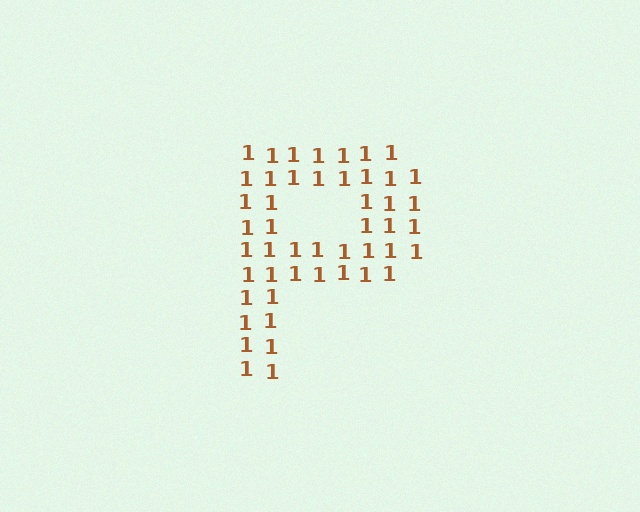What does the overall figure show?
The overall figure shows the letter P.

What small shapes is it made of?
It is made of small digit 1's.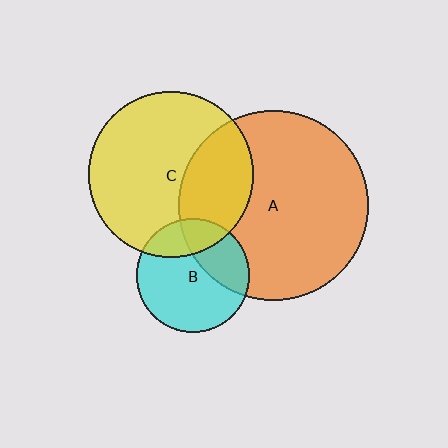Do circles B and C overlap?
Yes.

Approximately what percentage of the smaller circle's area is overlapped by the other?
Approximately 20%.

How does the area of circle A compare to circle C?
Approximately 1.3 times.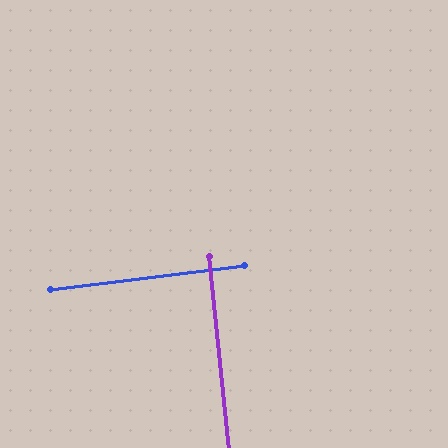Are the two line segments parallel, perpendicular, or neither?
Perpendicular — they meet at approximately 89°.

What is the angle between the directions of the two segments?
Approximately 89 degrees.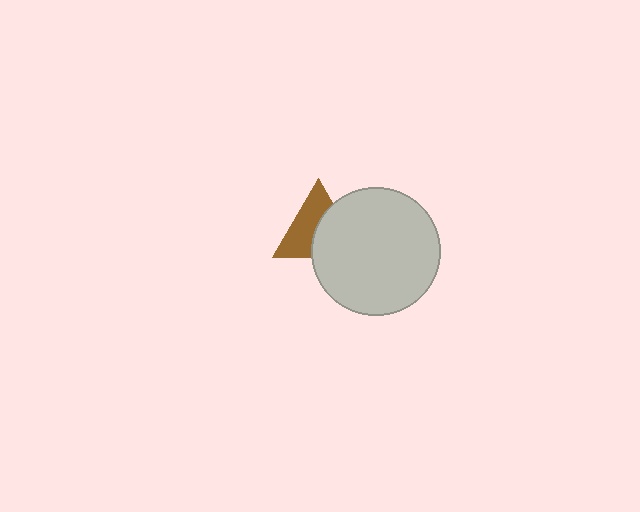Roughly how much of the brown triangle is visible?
About half of it is visible (roughly 53%).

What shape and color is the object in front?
The object in front is a light gray circle.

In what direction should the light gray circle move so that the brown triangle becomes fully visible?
The light gray circle should move right. That is the shortest direction to clear the overlap and leave the brown triangle fully visible.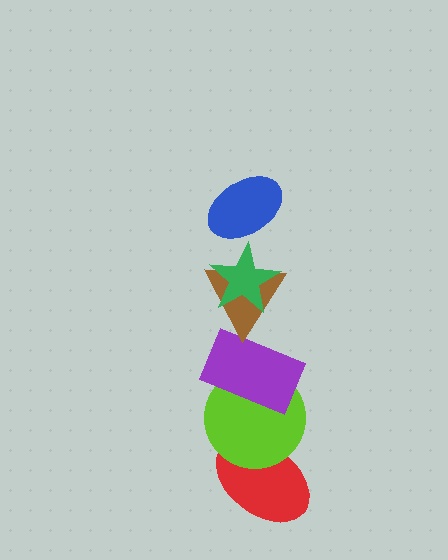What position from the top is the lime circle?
The lime circle is 5th from the top.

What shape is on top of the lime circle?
The purple rectangle is on top of the lime circle.